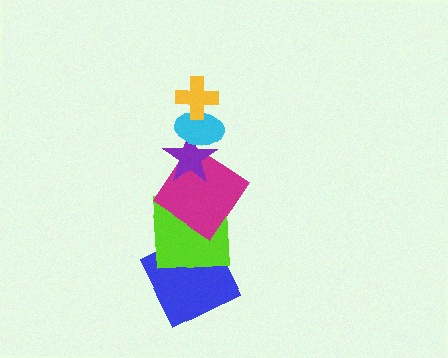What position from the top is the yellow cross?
The yellow cross is 1st from the top.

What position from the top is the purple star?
The purple star is 3rd from the top.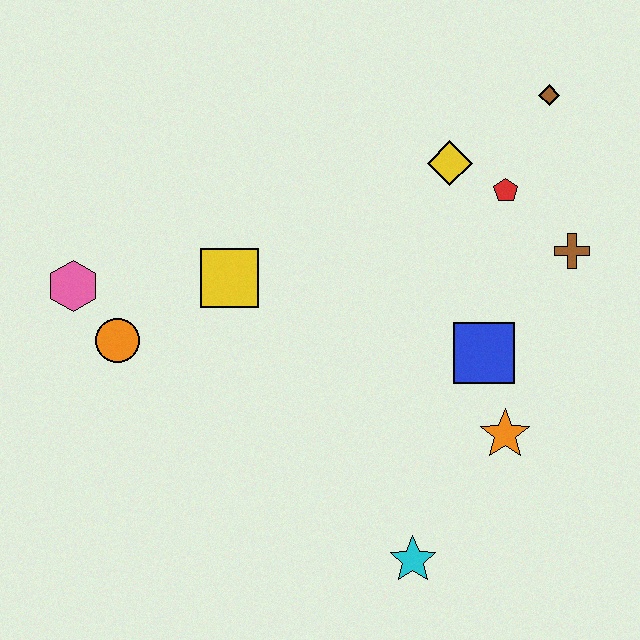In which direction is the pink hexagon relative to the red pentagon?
The pink hexagon is to the left of the red pentagon.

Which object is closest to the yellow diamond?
The red pentagon is closest to the yellow diamond.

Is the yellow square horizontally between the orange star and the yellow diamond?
No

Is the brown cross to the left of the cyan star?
No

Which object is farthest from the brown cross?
The pink hexagon is farthest from the brown cross.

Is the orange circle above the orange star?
Yes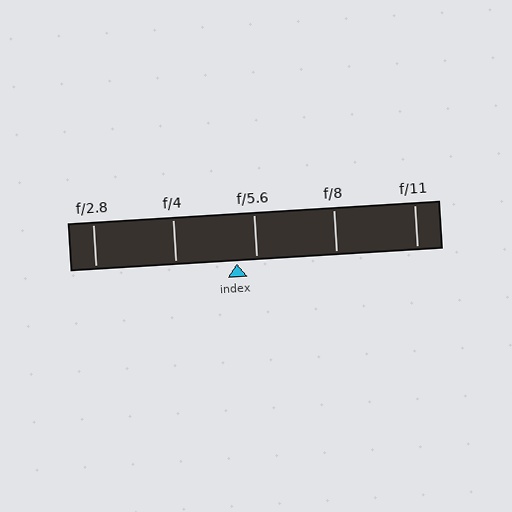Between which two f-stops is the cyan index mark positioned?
The index mark is between f/4 and f/5.6.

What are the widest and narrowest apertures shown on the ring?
The widest aperture shown is f/2.8 and the narrowest is f/11.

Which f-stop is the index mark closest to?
The index mark is closest to f/5.6.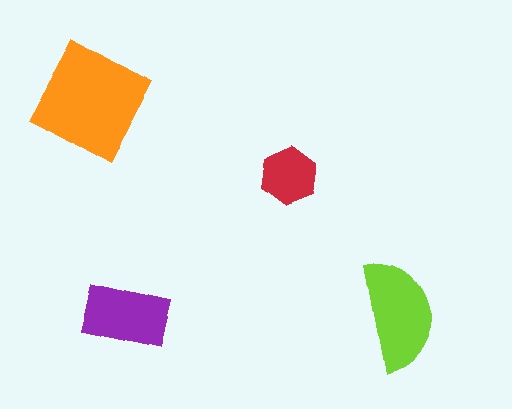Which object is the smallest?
The red hexagon.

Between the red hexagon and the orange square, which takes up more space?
The orange square.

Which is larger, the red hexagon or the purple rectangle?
The purple rectangle.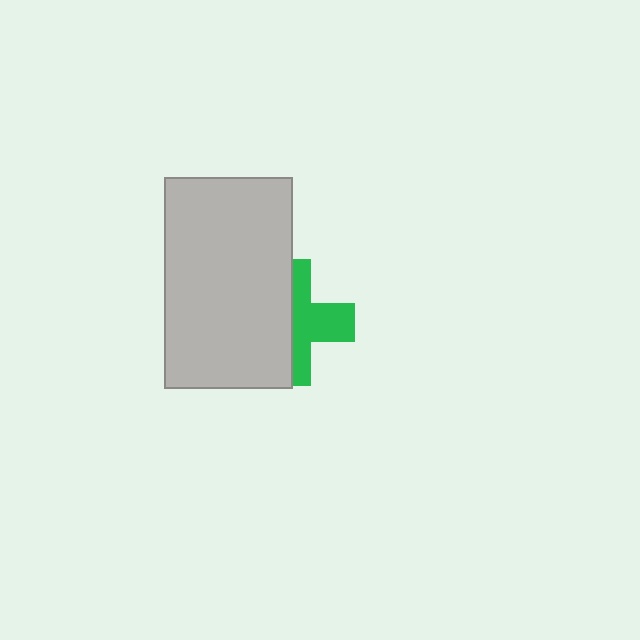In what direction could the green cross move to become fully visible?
The green cross could move right. That would shift it out from behind the light gray rectangle entirely.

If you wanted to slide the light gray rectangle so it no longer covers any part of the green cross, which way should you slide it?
Slide it left — that is the most direct way to separate the two shapes.